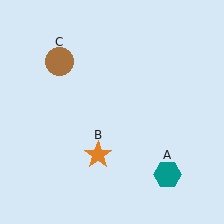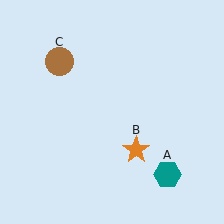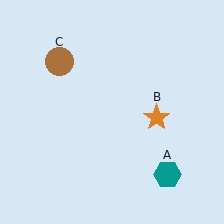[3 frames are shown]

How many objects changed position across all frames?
1 object changed position: orange star (object B).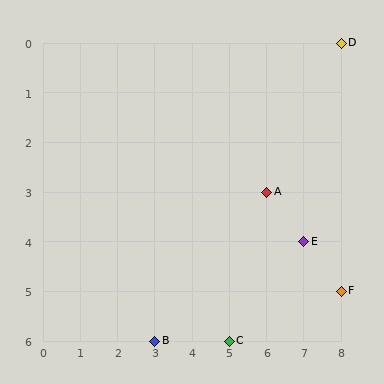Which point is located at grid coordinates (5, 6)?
Point C is at (5, 6).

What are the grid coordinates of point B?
Point B is at grid coordinates (3, 6).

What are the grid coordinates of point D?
Point D is at grid coordinates (8, 0).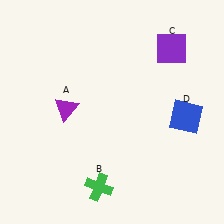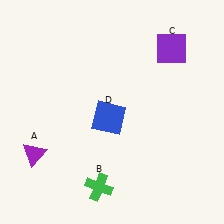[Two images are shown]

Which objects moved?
The objects that moved are: the purple triangle (A), the blue square (D).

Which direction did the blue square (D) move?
The blue square (D) moved left.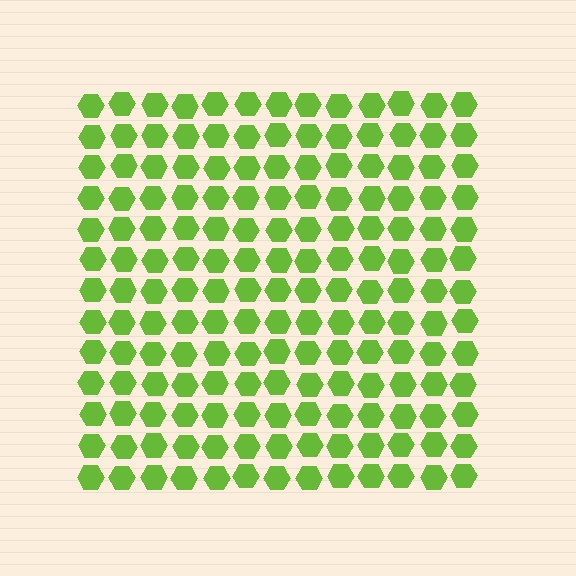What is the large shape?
The large shape is a square.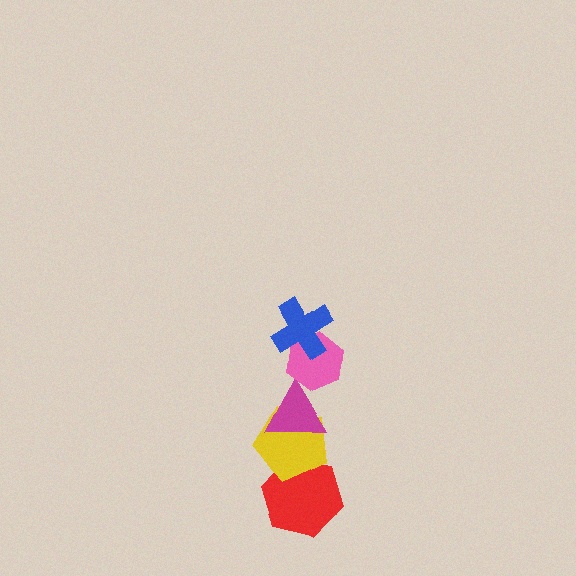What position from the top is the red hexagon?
The red hexagon is 5th from the top.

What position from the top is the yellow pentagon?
The yellow pentagon is 4th from the top.